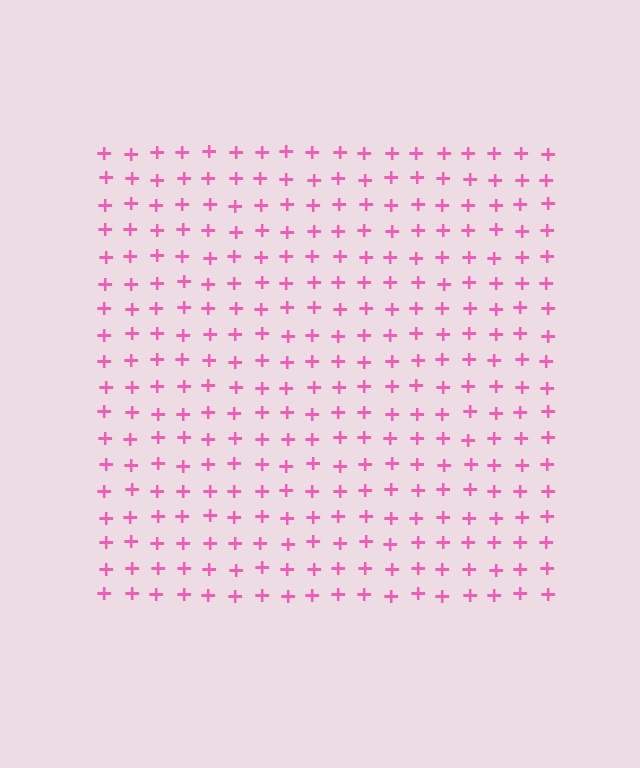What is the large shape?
The large shape is a square.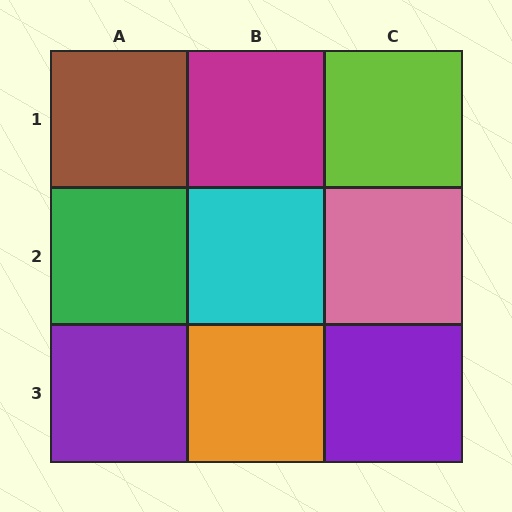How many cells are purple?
2 cells are purple.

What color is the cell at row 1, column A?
Brown.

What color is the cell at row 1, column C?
Lime.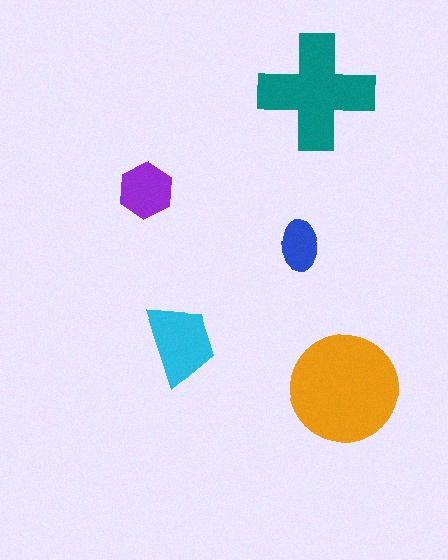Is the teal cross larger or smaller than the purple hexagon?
Larger.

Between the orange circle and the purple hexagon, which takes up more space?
The orange circle.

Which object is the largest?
The orange circle.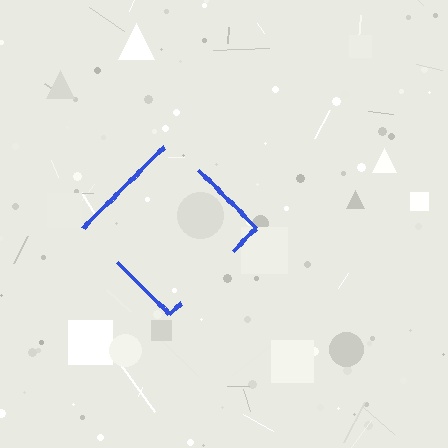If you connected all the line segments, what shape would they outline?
They would outline a diamond.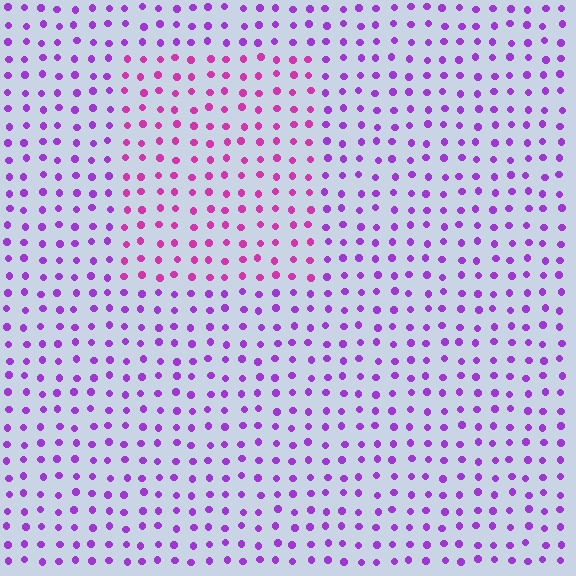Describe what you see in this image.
The image is filled with small purple elements in a uniform arrangement. A rectangle-shaped region is visible where the elements are tinted to a slightly different hue, forming a subtle color boundary.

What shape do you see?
I see a rectangle.